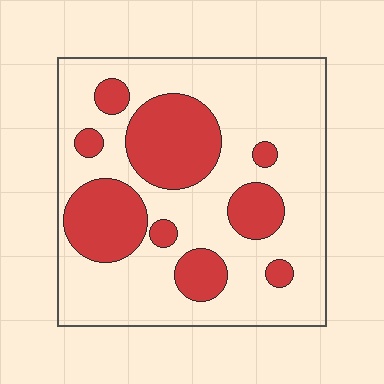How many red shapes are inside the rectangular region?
9.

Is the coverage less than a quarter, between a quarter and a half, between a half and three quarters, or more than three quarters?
Between a quarter and a half.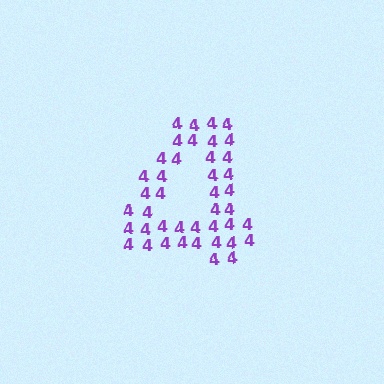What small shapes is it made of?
It is made of small digit 4's.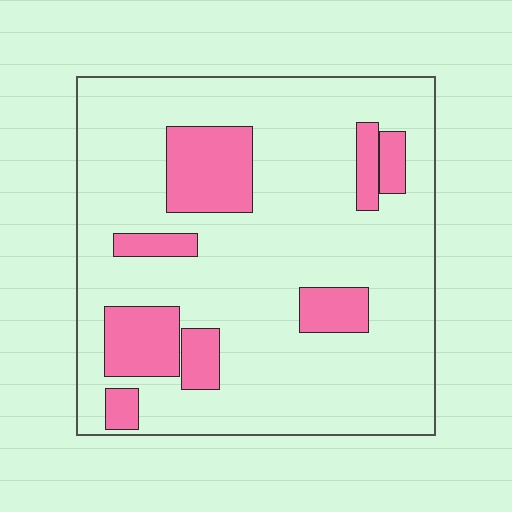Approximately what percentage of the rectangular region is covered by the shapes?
Approximately 20%.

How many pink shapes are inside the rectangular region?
8.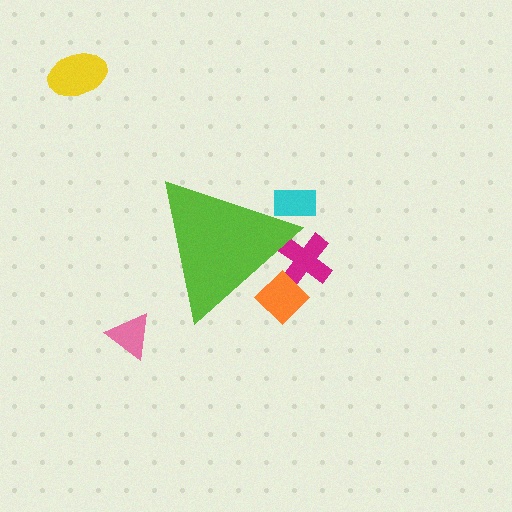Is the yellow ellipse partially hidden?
No, the yellow ellipse is fully visible.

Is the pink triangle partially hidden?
No, the pink triangle is fully visible.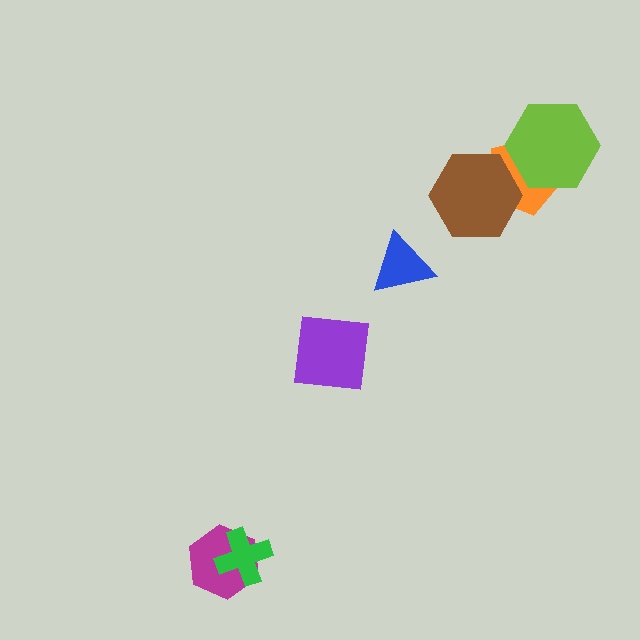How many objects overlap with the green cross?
1 object overlaps with the green cross.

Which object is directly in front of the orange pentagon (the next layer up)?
The brown hexagon is directly in front of the orange pentagon.